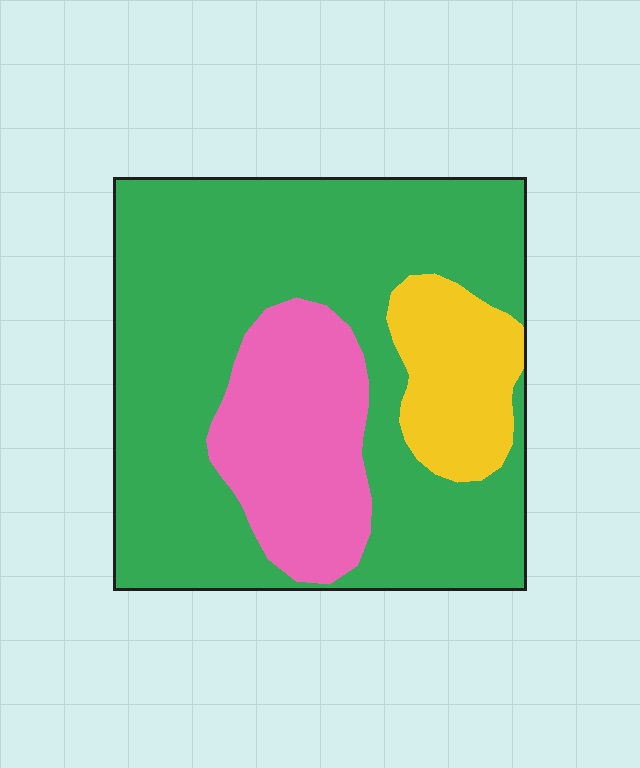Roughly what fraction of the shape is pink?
Pink takes up about one fifth (1/5) of the shape.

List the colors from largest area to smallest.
From largest to smallest: green, pink, yellow.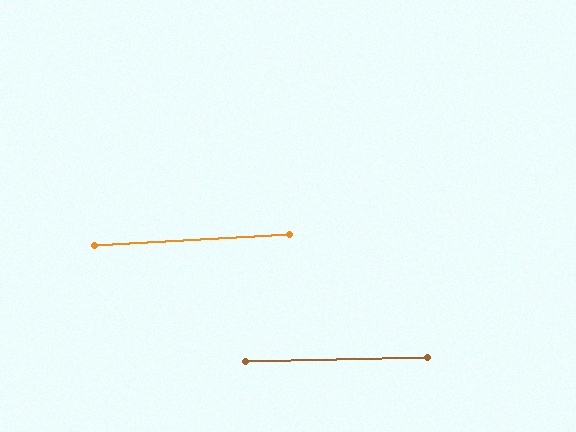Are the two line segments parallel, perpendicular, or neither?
Parallel — their directions differ by only 2.0°.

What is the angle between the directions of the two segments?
Approximately 2 degrees.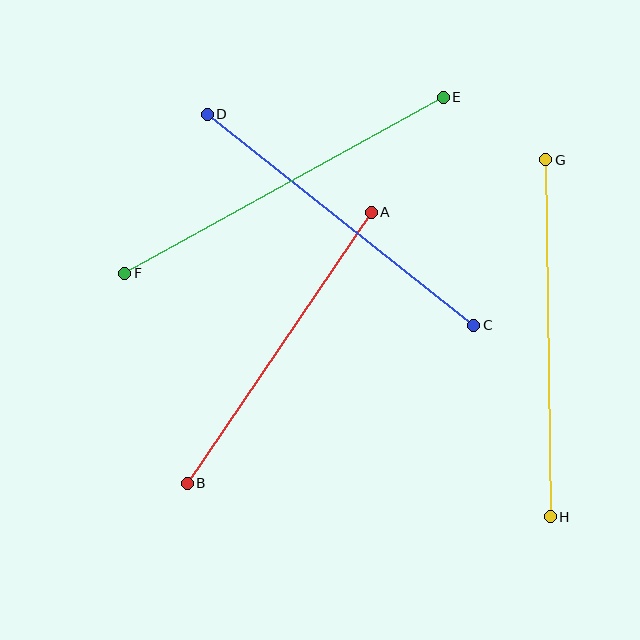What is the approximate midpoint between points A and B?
The midpoint is at approximately (279, 348) pixels.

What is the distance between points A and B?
The distance is approximately 327 pixels.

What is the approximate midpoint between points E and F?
The midpoint is at approximately (284, 185) pixels.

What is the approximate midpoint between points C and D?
The midpoint is at approximately (340, 220) pixels.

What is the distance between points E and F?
The distance is approximately 364 pixels.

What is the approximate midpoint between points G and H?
The midpoint is at approximately (548, 338) pixels.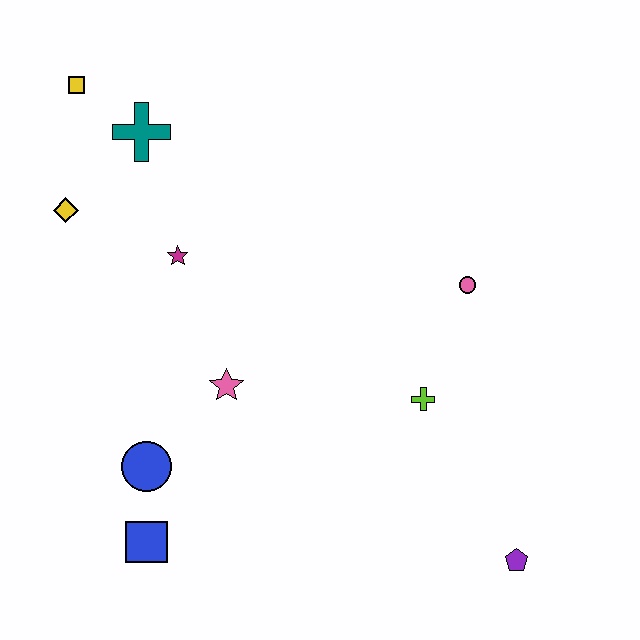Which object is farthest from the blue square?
The yellow square is farthest from the blue square.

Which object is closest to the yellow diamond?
The teal cross is closest to the yellow diamond.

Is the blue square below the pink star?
Yes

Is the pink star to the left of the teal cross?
No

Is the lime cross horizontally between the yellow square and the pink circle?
Yes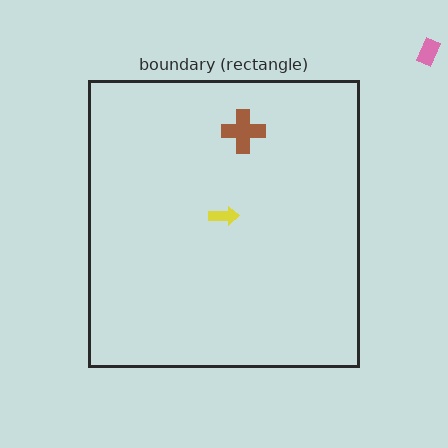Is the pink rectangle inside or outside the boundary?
Outside.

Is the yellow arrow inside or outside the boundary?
Inside.